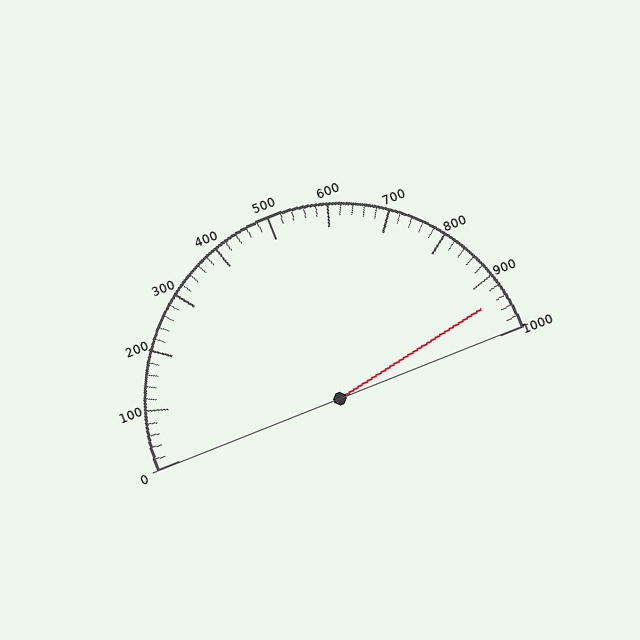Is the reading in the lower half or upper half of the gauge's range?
The reading is in the upper half of the range (0 to 1000).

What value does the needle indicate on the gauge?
The needle indicates approximately 940.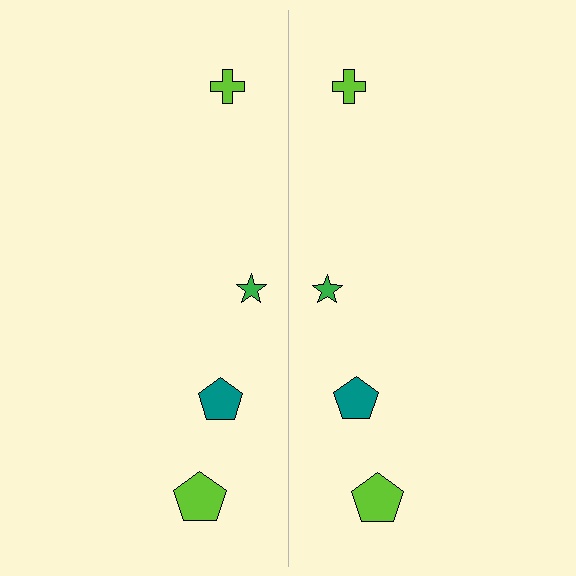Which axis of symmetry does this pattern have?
The pattern has a vertical axis of symmetry running through the center of the image.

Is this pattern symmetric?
Yes, this pattern has bilateral (reflection) symmetry.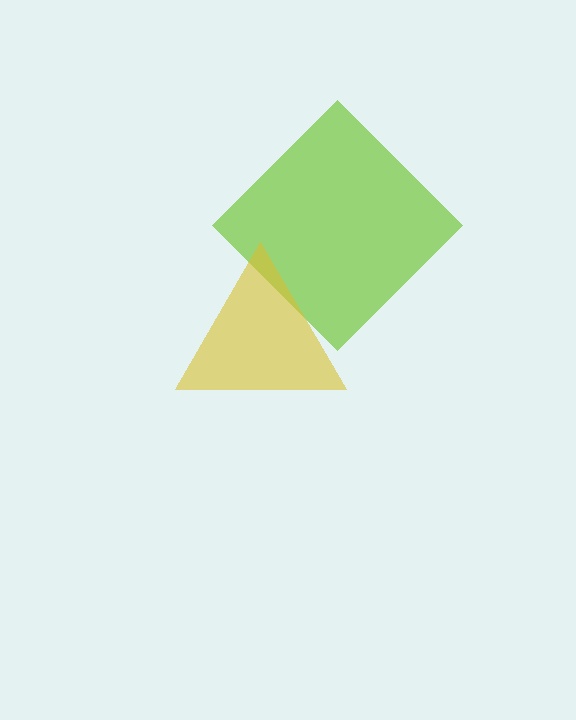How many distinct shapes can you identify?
There are 2 distinct shapes: a lime diamond, a yellow triangle.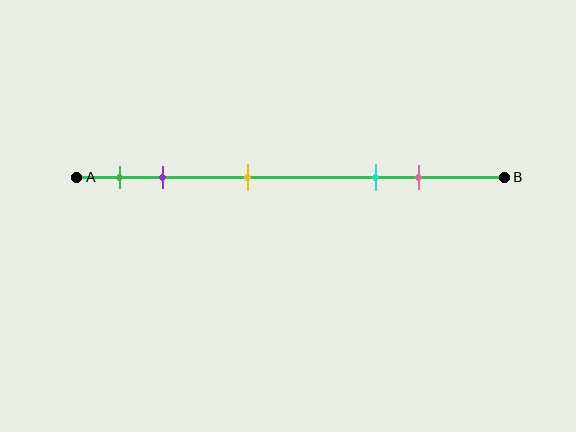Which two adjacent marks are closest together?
The green and purple marks are the closest adjacent pair.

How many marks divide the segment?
There are 5 marks dividing the segment.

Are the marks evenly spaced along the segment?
No, the marks are not evenly spaced.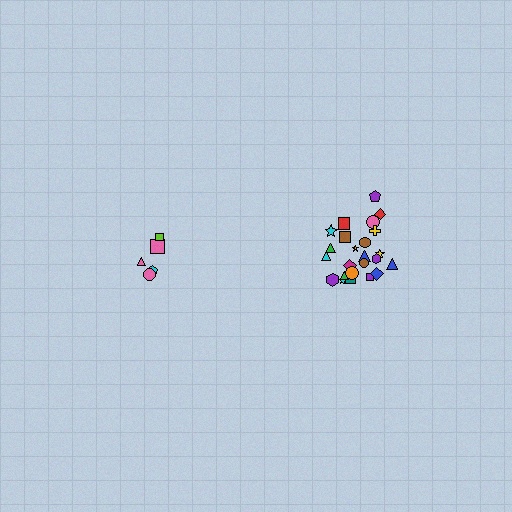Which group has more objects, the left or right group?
The right group.